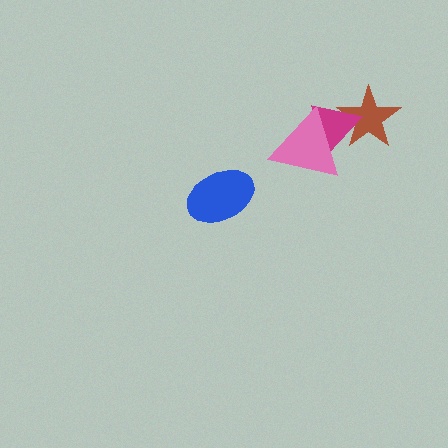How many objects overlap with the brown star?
1 object overlaps with the brown star.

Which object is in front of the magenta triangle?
The pink triangle is in front of the magenta triangle.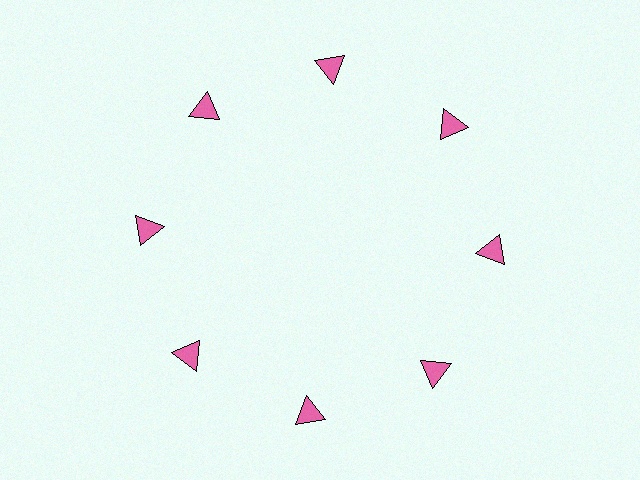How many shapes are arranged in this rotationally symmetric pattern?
There are 8 shapes, arranged in 8 groups of 1.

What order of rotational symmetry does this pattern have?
This pattern has 8-fold rotational symmetry.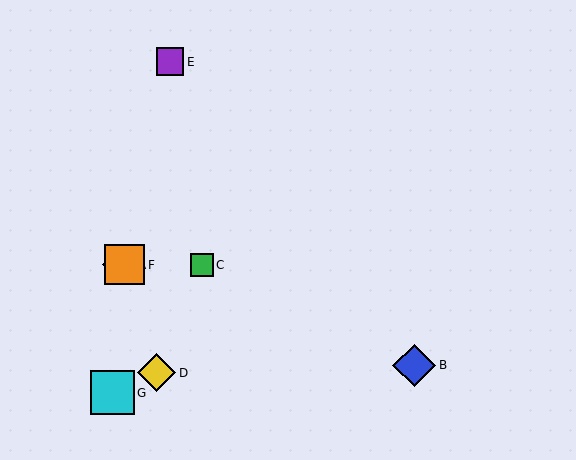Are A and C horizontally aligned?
Yes, both are at y≈265.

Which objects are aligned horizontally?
Objects A, C, F are aligned horizontally.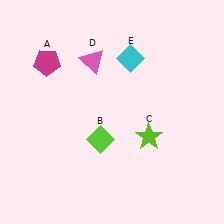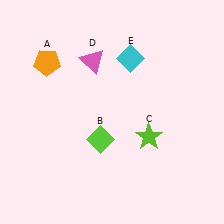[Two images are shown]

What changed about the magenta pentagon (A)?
In Image 1, A is magenta. In Image 2, it changed to orange.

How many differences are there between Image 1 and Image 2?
There is 1 difference between the two images.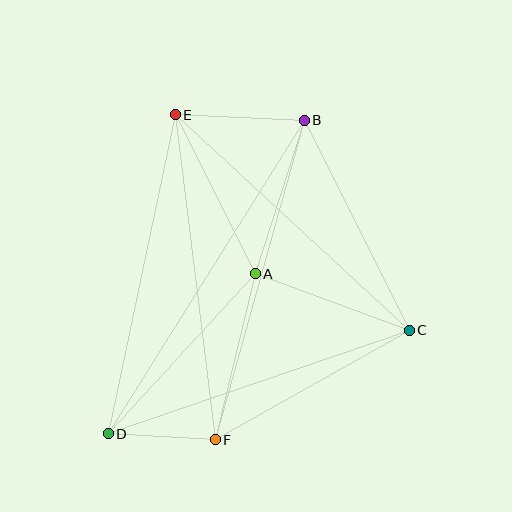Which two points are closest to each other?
Points D and F are closest to each other.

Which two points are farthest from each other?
Points B and D are farthest from each other.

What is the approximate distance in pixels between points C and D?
The distance between C and D is approximately 318 pixels.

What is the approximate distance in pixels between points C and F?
The distance between C and F is approximately 223 pixels.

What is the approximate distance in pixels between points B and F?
The distance between B and F is approximately 332 pixels.